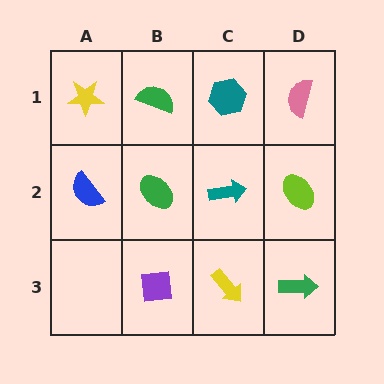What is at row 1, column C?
A teal hexagon.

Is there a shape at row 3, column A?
No, that cell is empty.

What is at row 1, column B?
A green semicircle.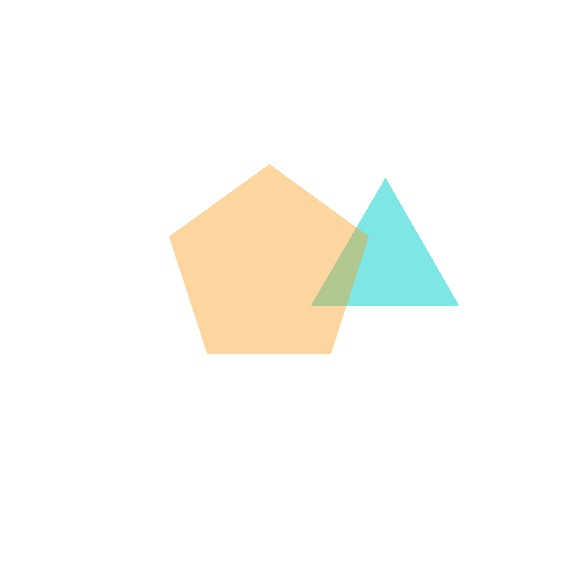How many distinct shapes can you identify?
There are 2 distinct shapes: a cyan triangle, an orange pentagon.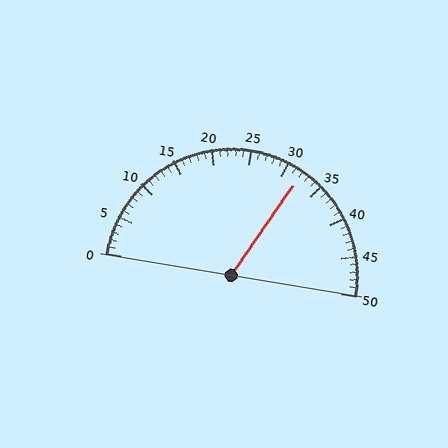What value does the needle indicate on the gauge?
The needle indicates approximately 32.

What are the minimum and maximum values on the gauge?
The gauge ranges from 0 to 50.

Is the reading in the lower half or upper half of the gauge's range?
The reading is in the upper half of the range (0 to 50).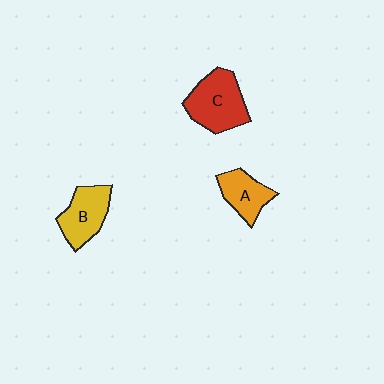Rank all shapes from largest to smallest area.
From largest to smallest: C (red), B (yellow), A (orange).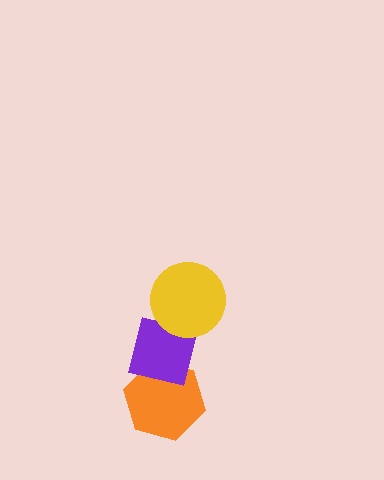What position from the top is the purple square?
The purple square is 2nd from the top.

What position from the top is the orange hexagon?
The orange hexagon is 3rd from the top.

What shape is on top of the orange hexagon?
The purple square is on top of the orange hexagon.